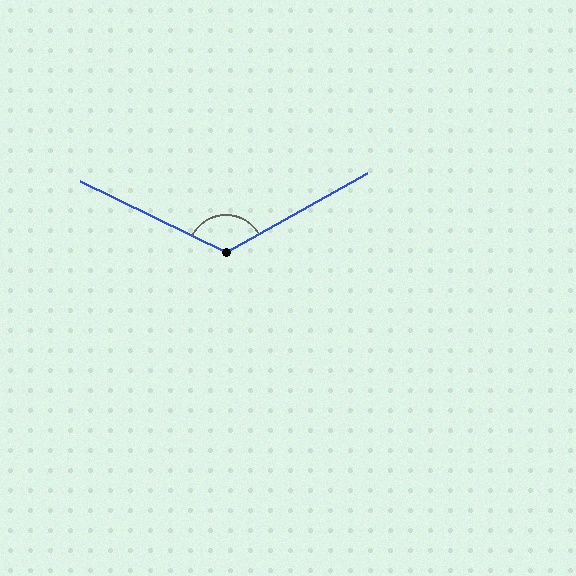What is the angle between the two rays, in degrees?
Approximately 125 degrees.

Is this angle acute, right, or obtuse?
It is obtuse.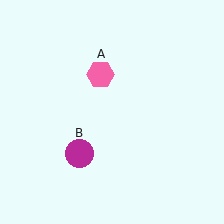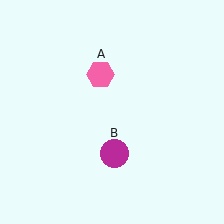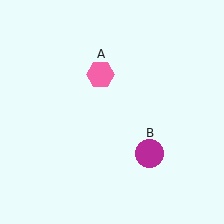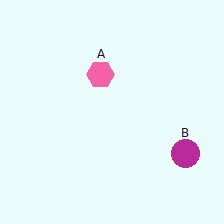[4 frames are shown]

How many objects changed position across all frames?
1 object changed position: magenta circle (object B).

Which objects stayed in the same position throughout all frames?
Pink hexagon (object A) remained stationary.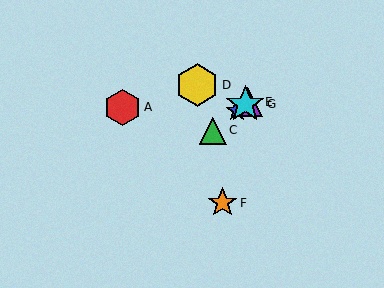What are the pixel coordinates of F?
Object F is at (222, 203).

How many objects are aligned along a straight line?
4 objects (B, C, E, G) are aligned along a straight line.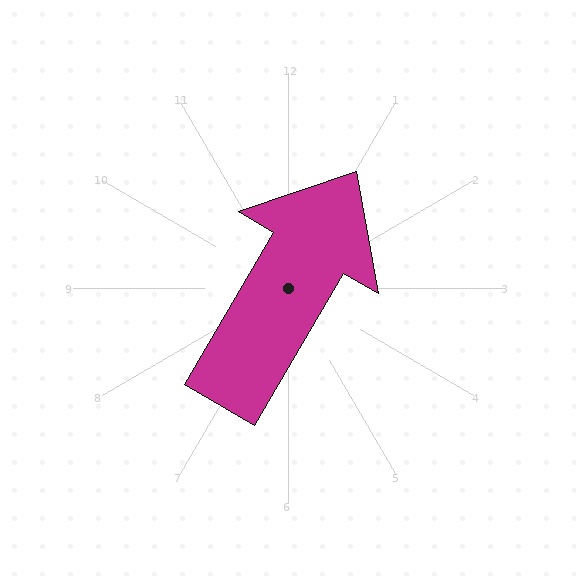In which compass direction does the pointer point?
Northeast.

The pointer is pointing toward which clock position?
Roughly 1 o'clock.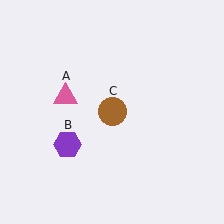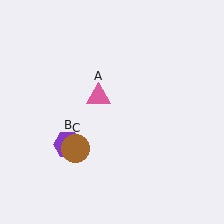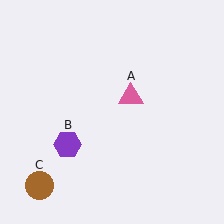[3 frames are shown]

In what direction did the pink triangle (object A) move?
The pink triangle (object A) moved right.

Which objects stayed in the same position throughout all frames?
Purple hexagon (object B) remained stationary.